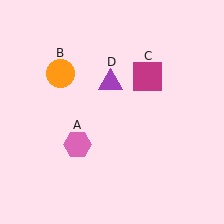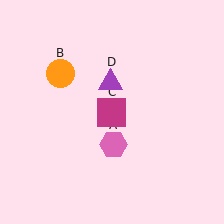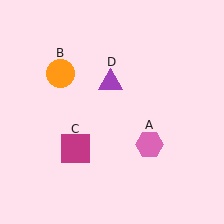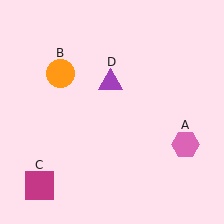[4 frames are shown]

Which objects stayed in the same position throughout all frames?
Orange circle (object B) and purple triangle (object D) remained stationary.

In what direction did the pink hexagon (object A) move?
The pink hexagon (object A) moved right.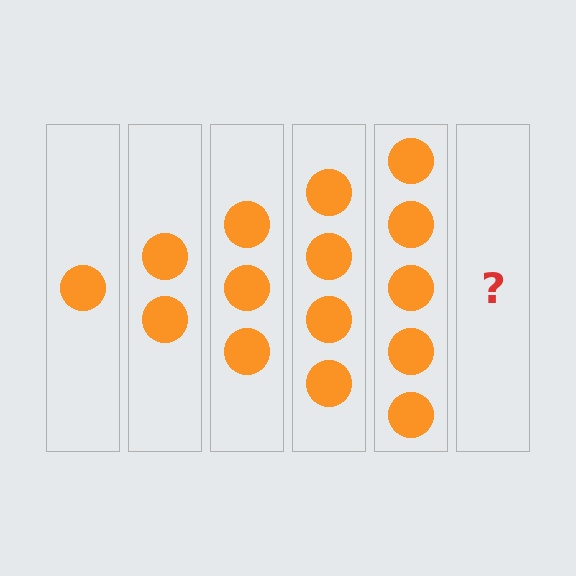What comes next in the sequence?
The next element should be 6 circles.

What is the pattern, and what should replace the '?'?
The pattern is that each step adds one more circle. The '?' should be 6 circles.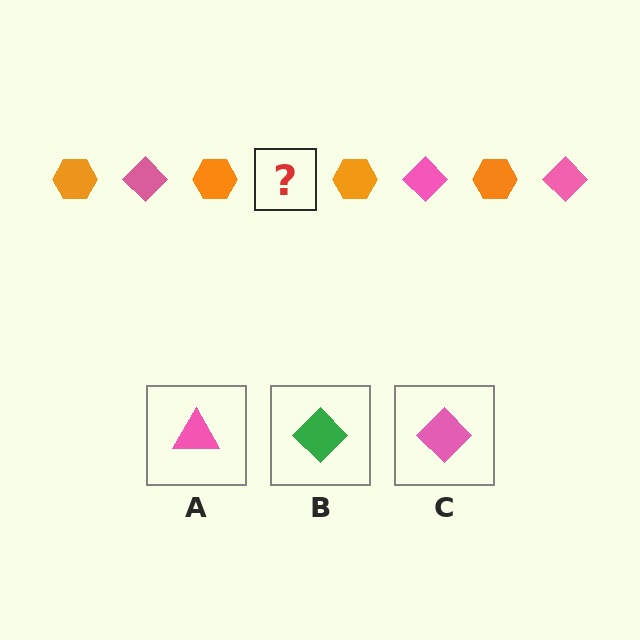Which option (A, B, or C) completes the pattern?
C.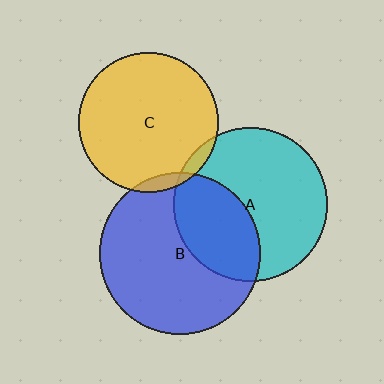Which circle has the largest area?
Circle B (blue).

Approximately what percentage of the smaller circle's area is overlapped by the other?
Approximately 5%.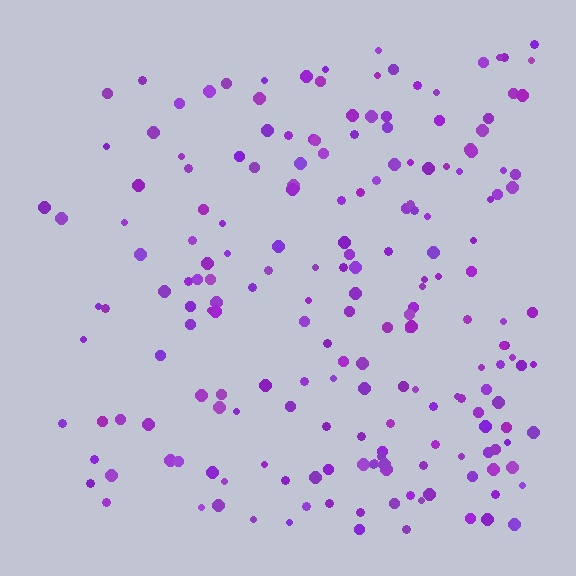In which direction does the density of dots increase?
From left to right, with the right side densest.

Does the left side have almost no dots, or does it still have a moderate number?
Still a moderate number, just noticeably fewer than the right.